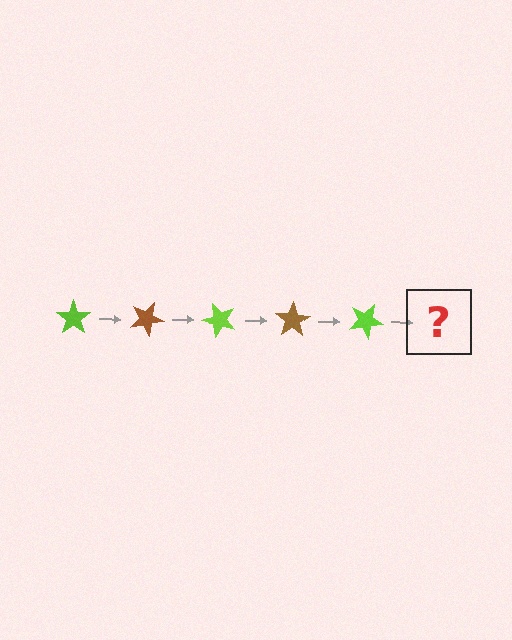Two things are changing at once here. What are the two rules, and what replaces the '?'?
The two rules are that it rotates 25 degrees each step and the color cycles through lime and brown. The '?' should be a brown star, rotated 125 degrees from the start.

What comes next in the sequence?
The next element should be a brown star, rotated 125 degrees from the start.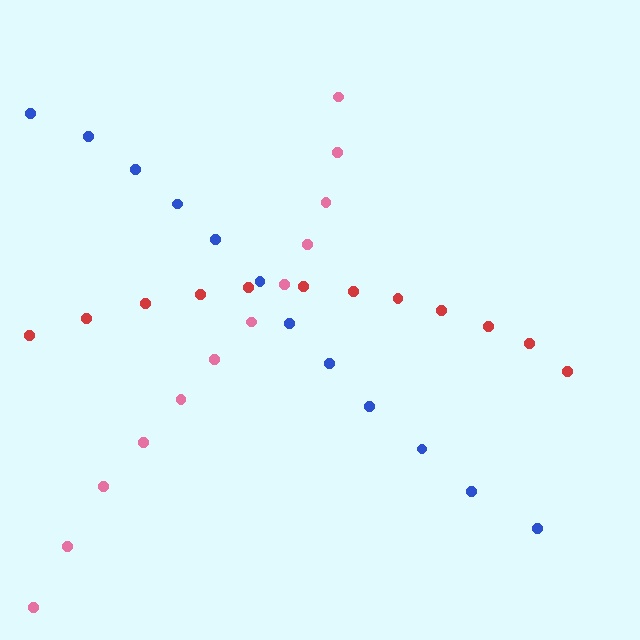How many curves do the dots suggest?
There are 3 distinct paths.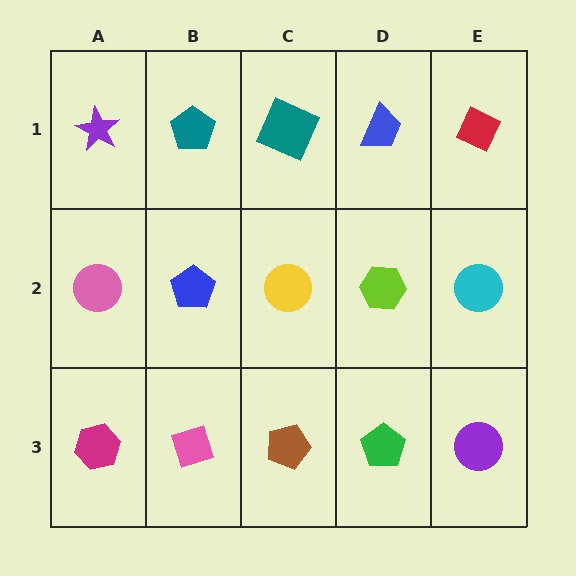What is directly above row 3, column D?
A lime hexagon.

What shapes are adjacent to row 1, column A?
A pink circle (row 2, column A), a teal pentagon (row 1, column B).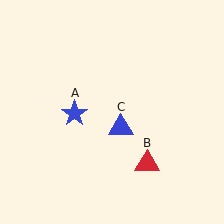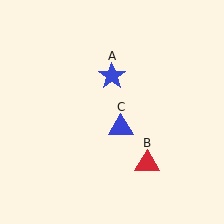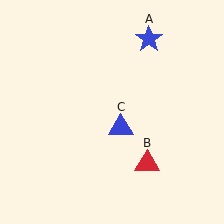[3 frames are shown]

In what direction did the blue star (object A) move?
The blue star (object A) moved up and to the right.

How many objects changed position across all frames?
1 object changed position: blue star (object A).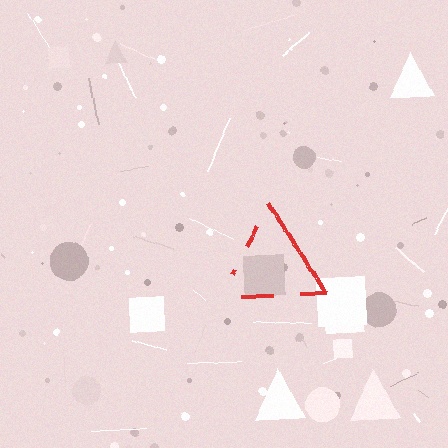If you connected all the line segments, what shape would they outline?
They would outline a triangle.